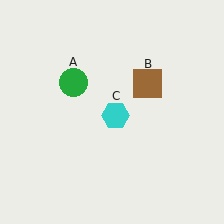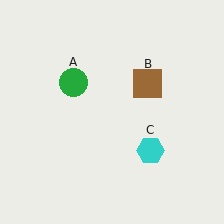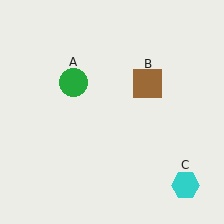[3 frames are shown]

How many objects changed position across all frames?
1 object changed position: cyan hexagon (object C).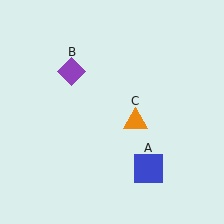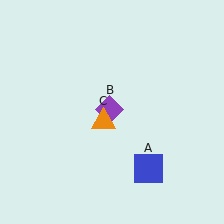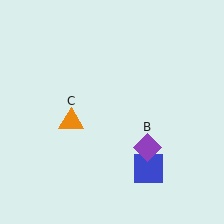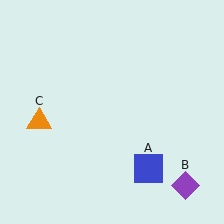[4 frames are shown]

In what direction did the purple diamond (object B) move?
The purple diamond (object B) moved down and to the right.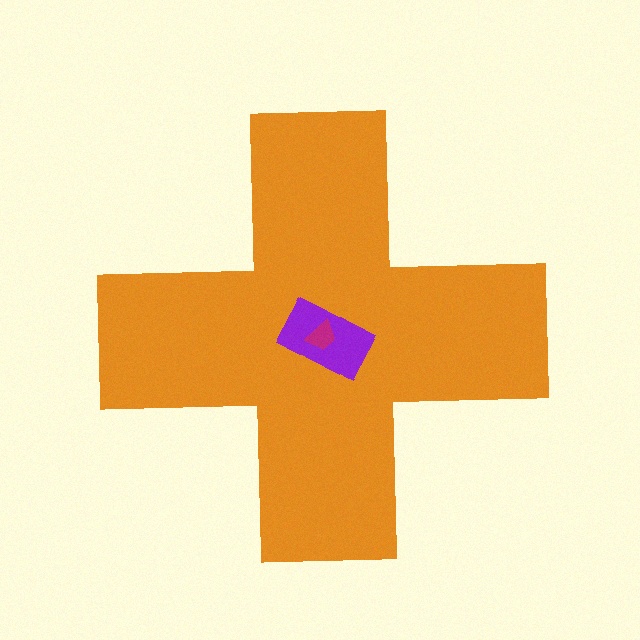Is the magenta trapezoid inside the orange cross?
Yes.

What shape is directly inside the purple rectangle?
The magenta trapezoid.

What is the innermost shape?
The magenta trapezoid.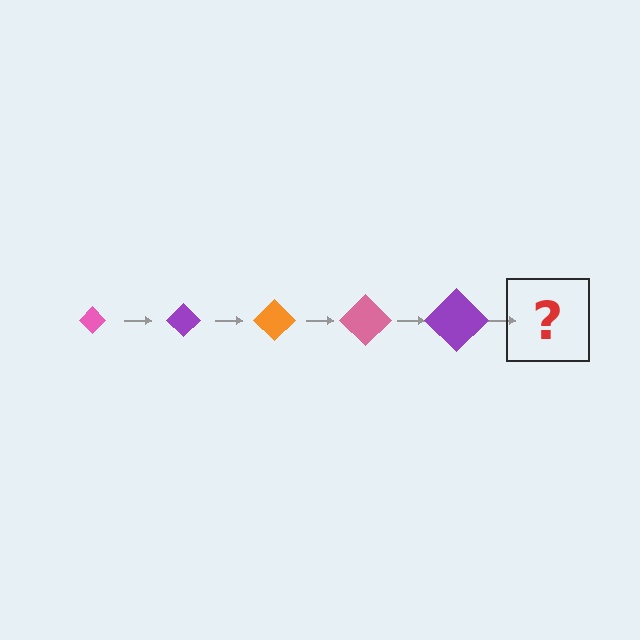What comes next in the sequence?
The next element should be an orange diamond, larger than the previous one.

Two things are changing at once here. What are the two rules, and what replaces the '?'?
The two rules are that the diamond grows larger each step and the color cycles through pink, purple, and orange. The '?' should be an orange diamond, larger than the previous one.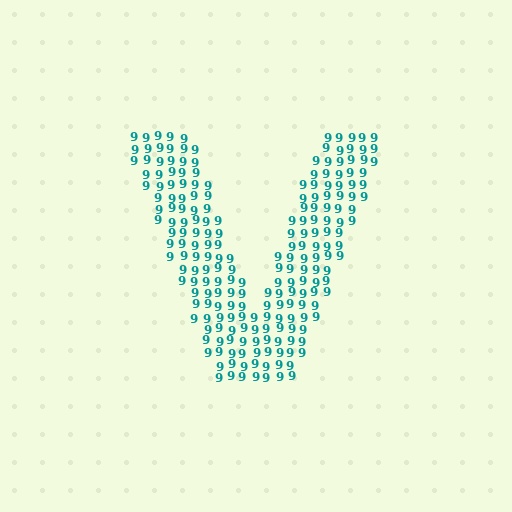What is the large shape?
The large shape is the letter V.